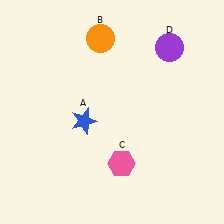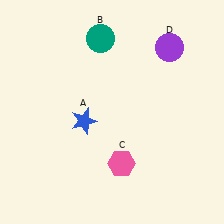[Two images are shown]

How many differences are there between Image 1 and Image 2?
There is 1 difference between the two images.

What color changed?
The circle (B) changed from orange in Image 1 to teal in Image 2.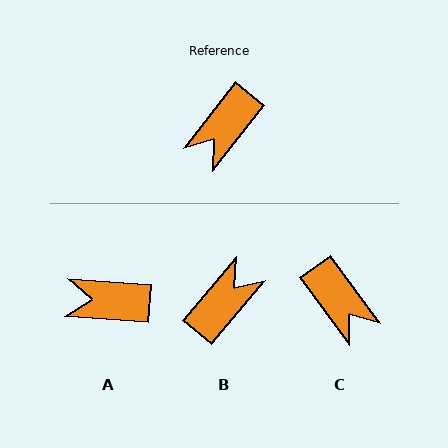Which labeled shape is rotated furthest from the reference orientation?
B, about 178 degrees away.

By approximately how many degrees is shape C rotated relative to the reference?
Approximately 74 degrees counter-clockwise.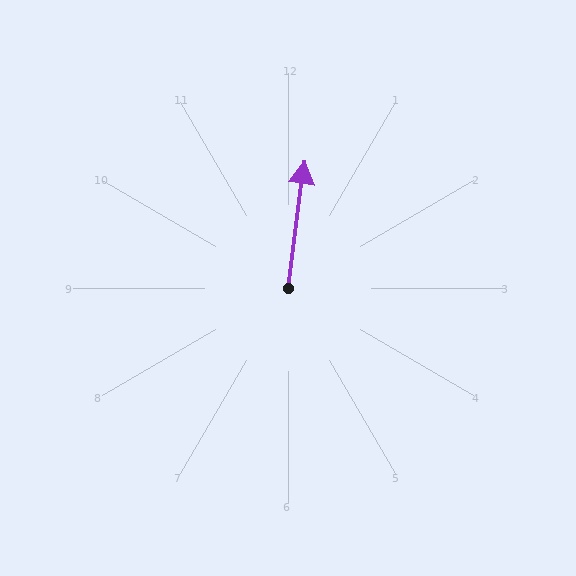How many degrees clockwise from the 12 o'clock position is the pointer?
Approximately 7 degrees.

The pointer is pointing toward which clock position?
Roughly 12 o'clock.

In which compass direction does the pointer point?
North.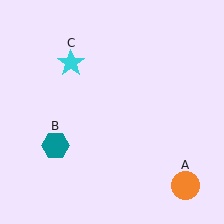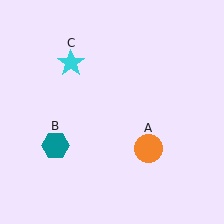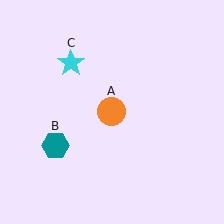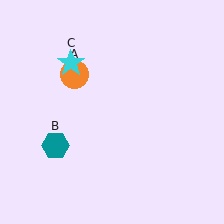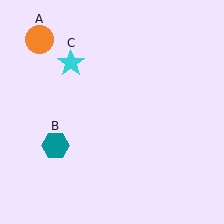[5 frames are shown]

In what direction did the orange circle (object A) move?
The orange circle (object A) moved up and to the left.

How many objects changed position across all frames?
1 object changed position: orange circle (object A).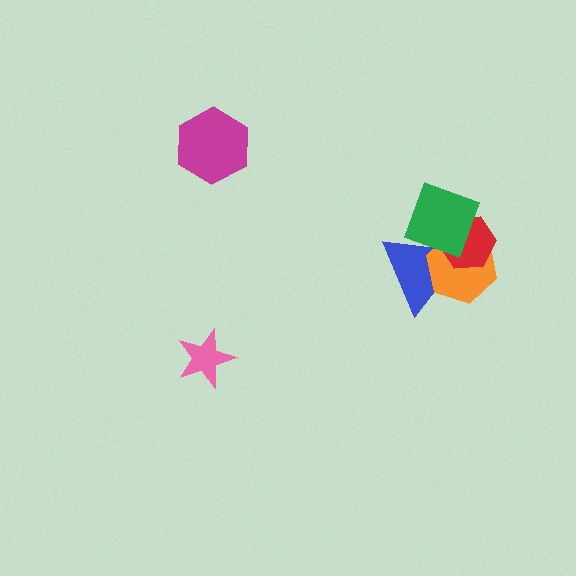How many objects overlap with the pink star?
0 objects overlap with the pink star.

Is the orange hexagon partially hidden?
Yes, it is partially covered by another shape.